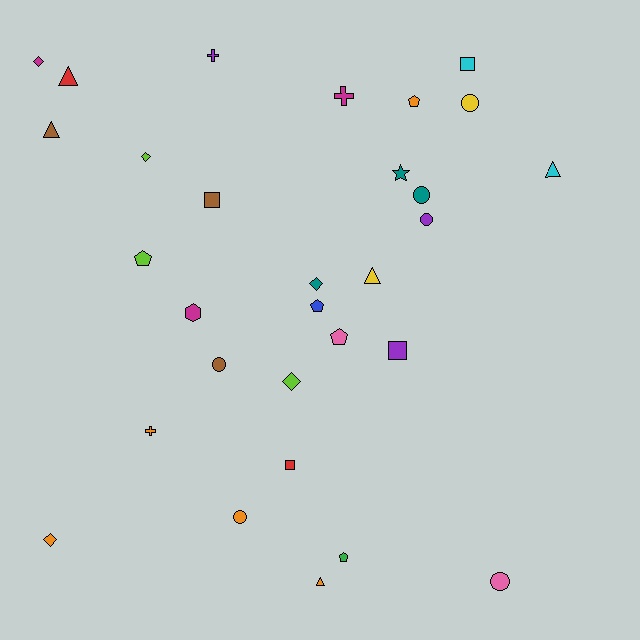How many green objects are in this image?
There is 1 green object.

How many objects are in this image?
There are 30 objects.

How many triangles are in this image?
There are 5 triangles.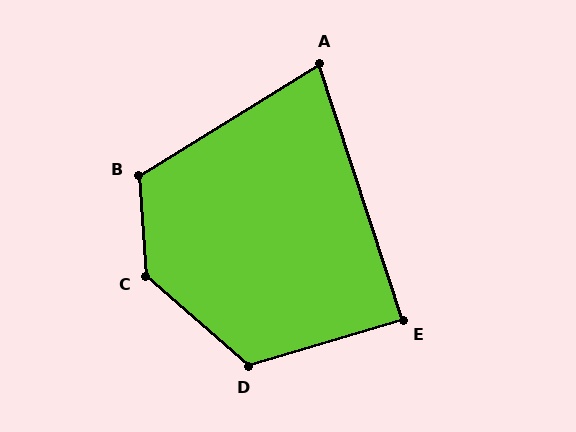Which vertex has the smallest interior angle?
A, at approximately 76 degrees.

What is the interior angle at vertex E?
Approximately 89 degrees (approximately right).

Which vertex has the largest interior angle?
C, at approximately 135 degrees.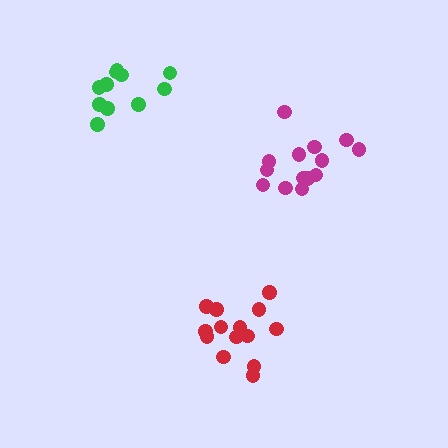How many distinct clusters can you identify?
There are 3 distinct clusters.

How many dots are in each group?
Group 1: 11 dots, Group 2: 14 dots, Group 3: 15 dots (40 total).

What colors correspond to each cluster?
The clusters are colored: green, magenta, red.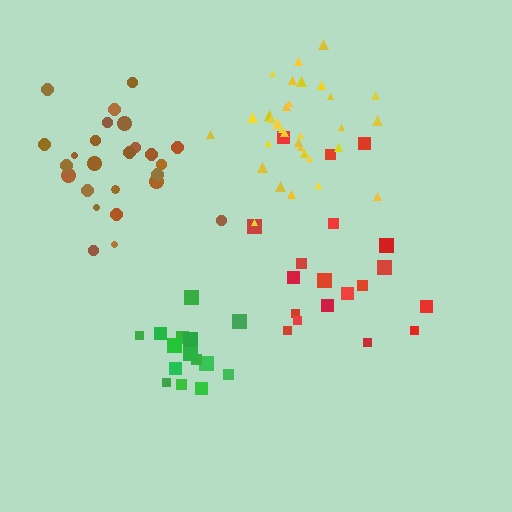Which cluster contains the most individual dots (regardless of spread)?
Yellow (33).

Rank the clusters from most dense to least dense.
yellow, green, brown, red.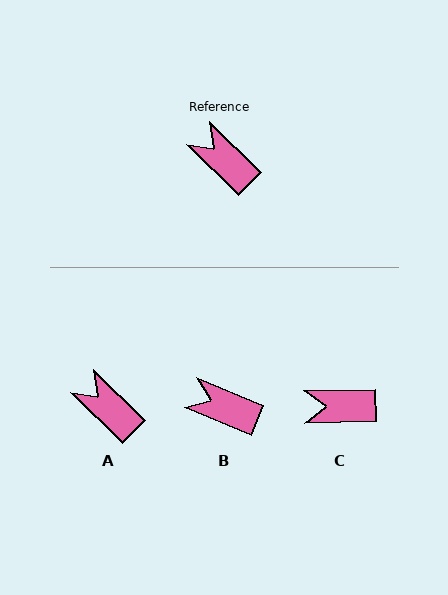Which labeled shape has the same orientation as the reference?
A.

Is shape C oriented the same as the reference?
No, it is off by about 46 degrees.